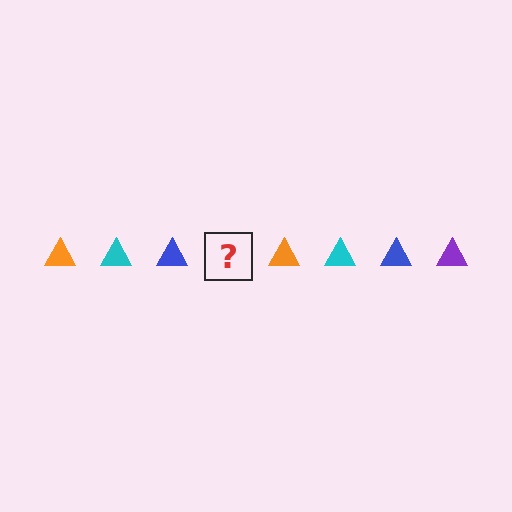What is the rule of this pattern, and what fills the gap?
The rule is that the pattern cycles through orange, cyan, blue, purple triangles. The gap should be filled with a purple triangle.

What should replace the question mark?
The question mark should be replaced with a purple triangle.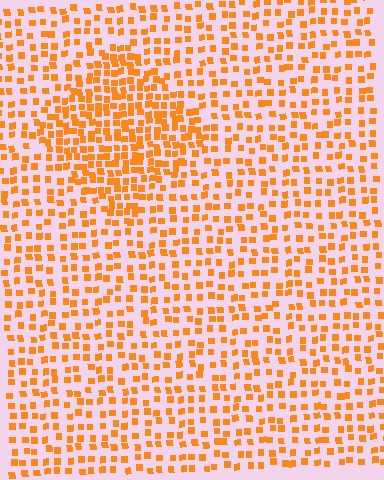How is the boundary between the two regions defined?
The boundary is defined by a change in element density (approximately 1.8x ratio). All elements are the same color, size, and shape.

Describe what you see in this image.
The image contains small orange elements arranged at two different densities. A diamond-shaped region is visible where the elements are more densely packed than the surrounding area.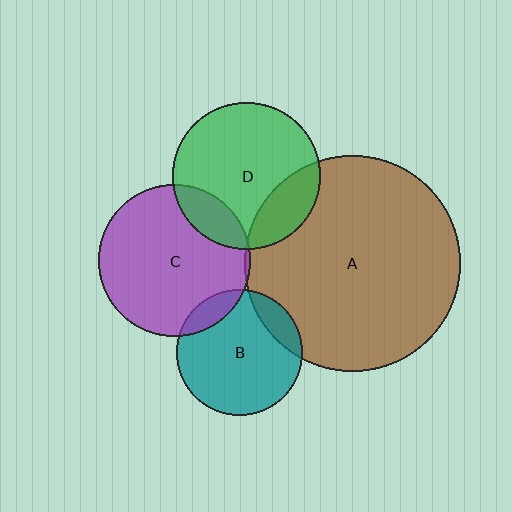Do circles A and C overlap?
Yes.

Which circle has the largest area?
Circle A (brown).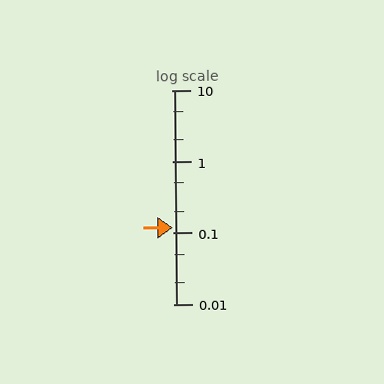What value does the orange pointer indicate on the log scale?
The pointer indicates approximately 0.12.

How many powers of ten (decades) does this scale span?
The scale spans 3 decades, from 0.01 to 10.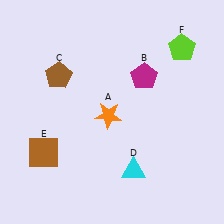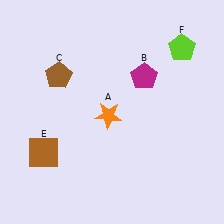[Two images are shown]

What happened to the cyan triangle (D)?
The cyan triangle (D) was removed in Image 2. It was in the bottom-right area of Image 1.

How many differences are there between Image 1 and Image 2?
There is 1 difference between the two images.